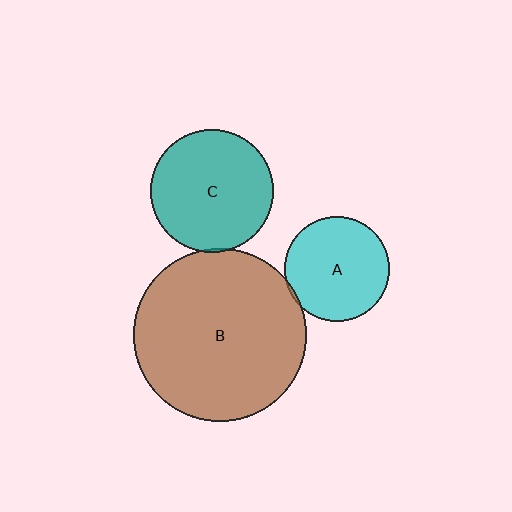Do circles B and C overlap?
Yes.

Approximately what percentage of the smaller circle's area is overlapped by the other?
Approximately 5%.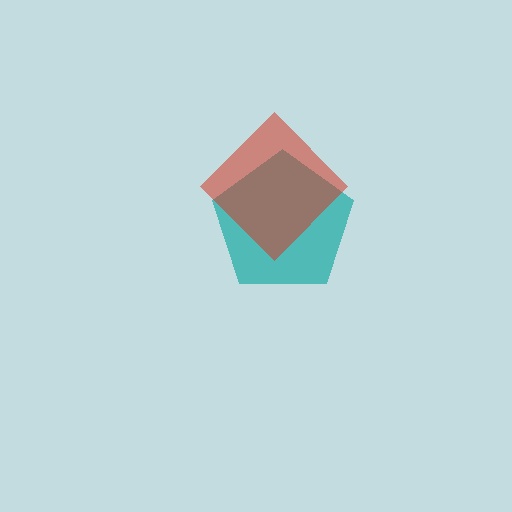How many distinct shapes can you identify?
There are 2 distinct shapes: a teal pentagon, a red diamond.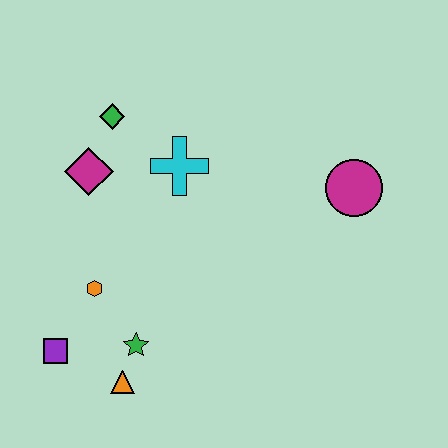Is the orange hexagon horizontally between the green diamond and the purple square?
Yes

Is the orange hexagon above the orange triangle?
Yes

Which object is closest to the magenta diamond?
The green diamond is closest to the magenta diamond.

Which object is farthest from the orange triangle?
The magenta circle is farthest from the orange triangle.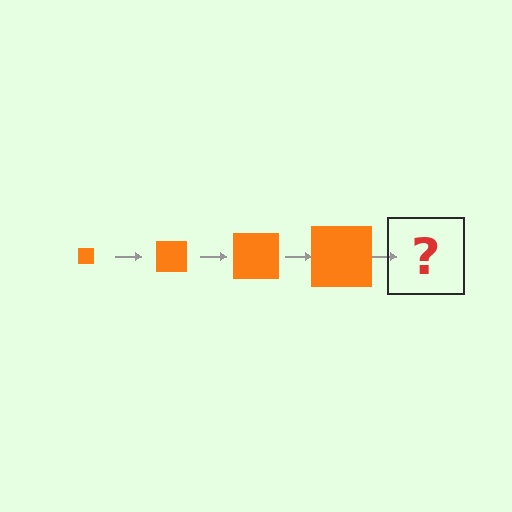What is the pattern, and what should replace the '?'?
The pattern is that the square gets progressively larger each step. The '?' should be an orange square, larger than the previous one.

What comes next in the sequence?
The next element should be an orange square, larger than the previous one.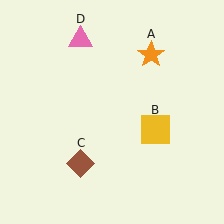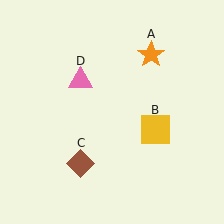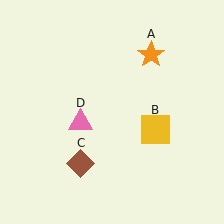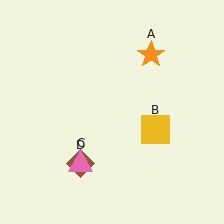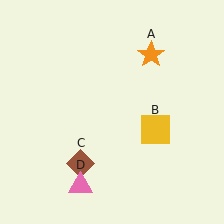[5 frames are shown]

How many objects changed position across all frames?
1 object changed position: pink triangle (object D).